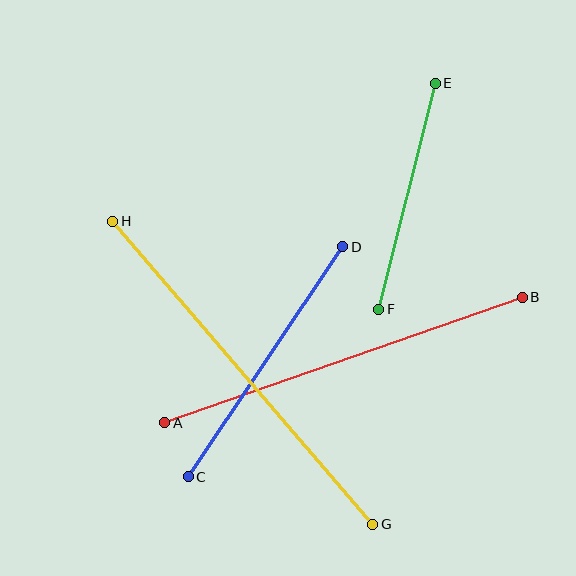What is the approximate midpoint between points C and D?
The midpoint is at approximately (265, 362) pixels.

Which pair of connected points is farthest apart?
Points G and H are farthest apart.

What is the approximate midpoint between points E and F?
The midpoint is at approximately (407, 196) pixels.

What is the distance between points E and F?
The distance is approximately 233 pixels.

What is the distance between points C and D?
The distance is approximately 277 pixels.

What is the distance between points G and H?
The distance is approximately 399 pixels.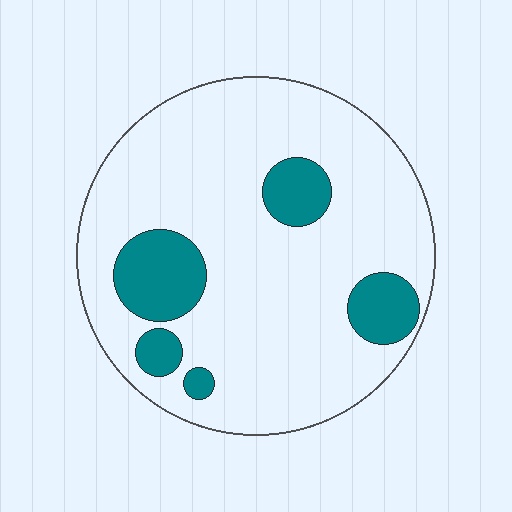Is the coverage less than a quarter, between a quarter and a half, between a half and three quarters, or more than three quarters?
Less than a quarter.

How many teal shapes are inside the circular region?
5.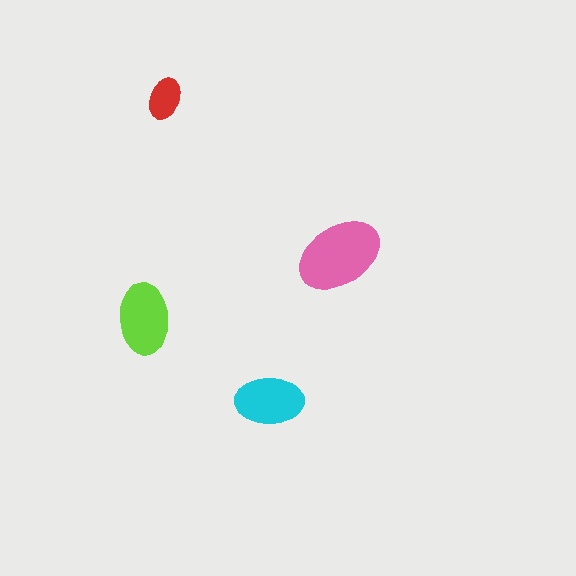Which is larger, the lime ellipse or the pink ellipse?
The pink one.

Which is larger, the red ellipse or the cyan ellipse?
The cyan one.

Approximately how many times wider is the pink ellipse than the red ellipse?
About 2 times wider.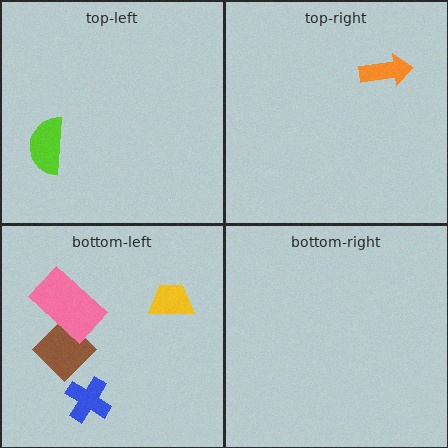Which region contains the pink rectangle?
The bottom-left region.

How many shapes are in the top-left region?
1.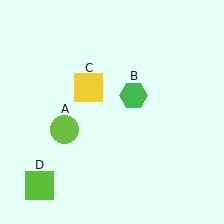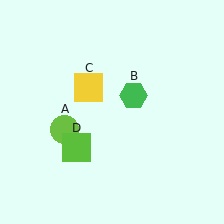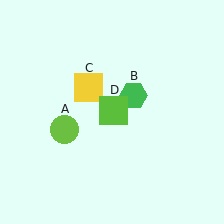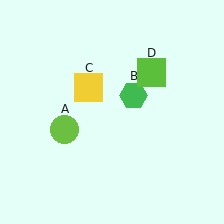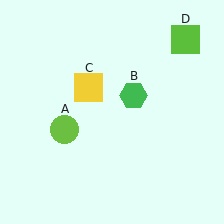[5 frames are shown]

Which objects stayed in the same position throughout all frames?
Lime circle (object A) and green hexagon (object B) and yellow square (object C) remained stationary.